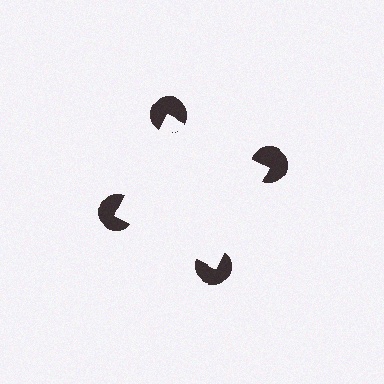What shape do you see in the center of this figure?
An illusory square — its edges are inferred from the aligned wedge cuts in the pac-man discs, not physically drawn.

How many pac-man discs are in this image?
There are 4 — one at each vertex of the illusory square.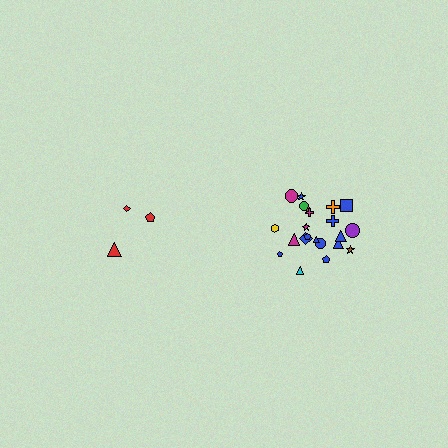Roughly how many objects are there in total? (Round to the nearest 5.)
Roughly 25 objects in total.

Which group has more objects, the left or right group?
The right group.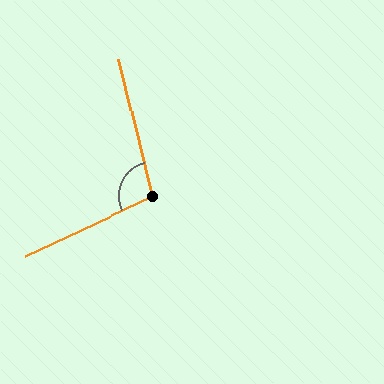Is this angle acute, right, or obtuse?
It is obtuse.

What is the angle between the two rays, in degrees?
Approximately 102 degrees.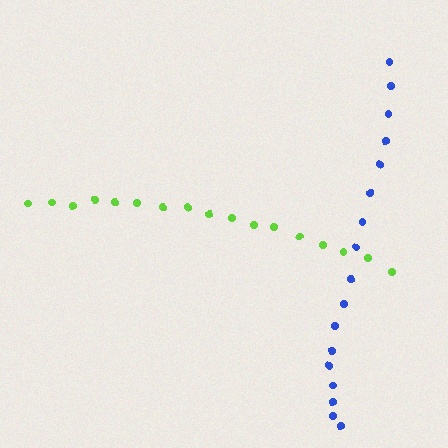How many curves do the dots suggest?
There are 2 distinct paths.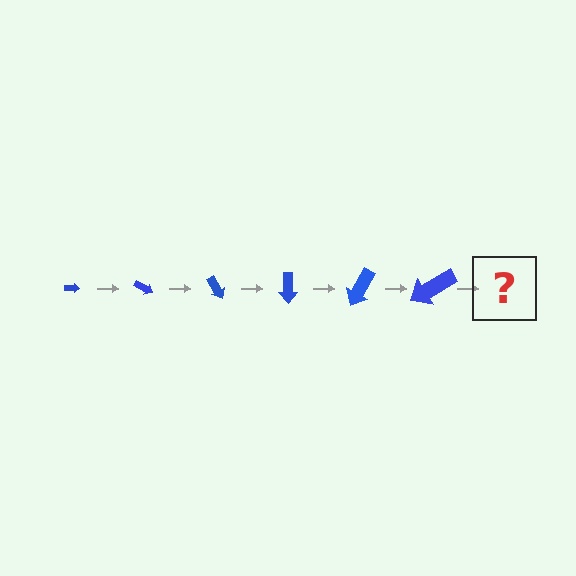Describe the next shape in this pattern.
It should be an arrow, larger than the previous one and rotated 180 degrees from the start.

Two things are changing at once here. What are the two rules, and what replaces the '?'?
The two rules are that the arrow grows larger each step and it rotates 30 degrees each step. The '?' should be an arrow, larger than the previous one and rotated 180 degrees from the start.